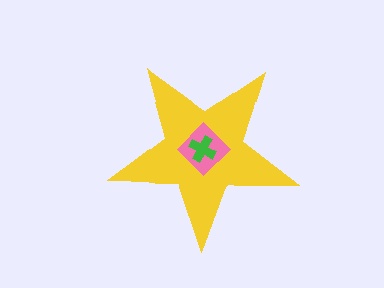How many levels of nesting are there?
3.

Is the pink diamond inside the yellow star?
Yes.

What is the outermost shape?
The yellow star.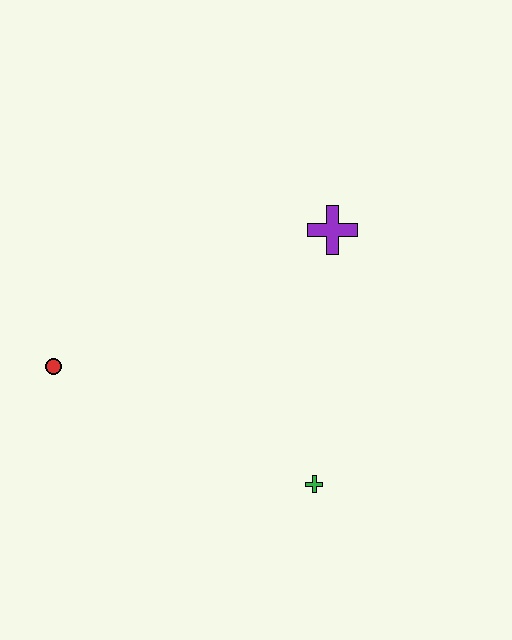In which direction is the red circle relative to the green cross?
The red circle is to the left of the green cross.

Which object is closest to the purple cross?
The green cross is closest to the purple cross.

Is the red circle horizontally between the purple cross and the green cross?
No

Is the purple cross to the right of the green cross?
Yes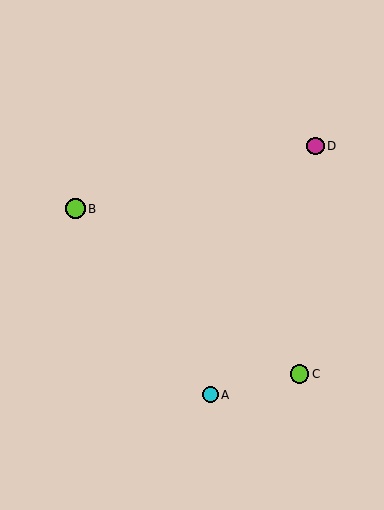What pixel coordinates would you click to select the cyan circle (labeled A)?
Click at (210, 395) to select the cyan circle A.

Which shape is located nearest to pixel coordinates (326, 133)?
The magenta circle (labeled D) at (315, 146) is nearest to that location.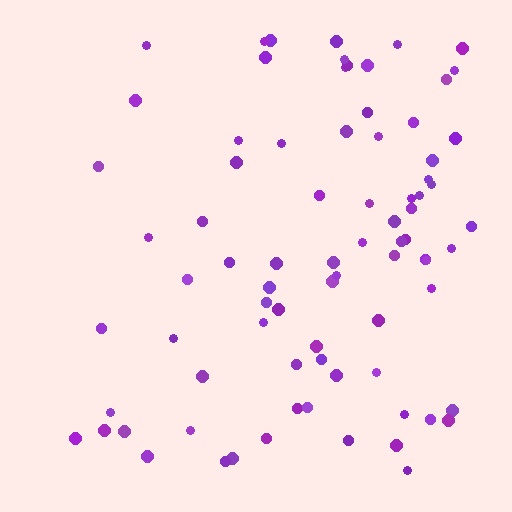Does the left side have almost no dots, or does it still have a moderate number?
Still a moderate number, just noticeably fewer than the right.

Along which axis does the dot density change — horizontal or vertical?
Horizontal.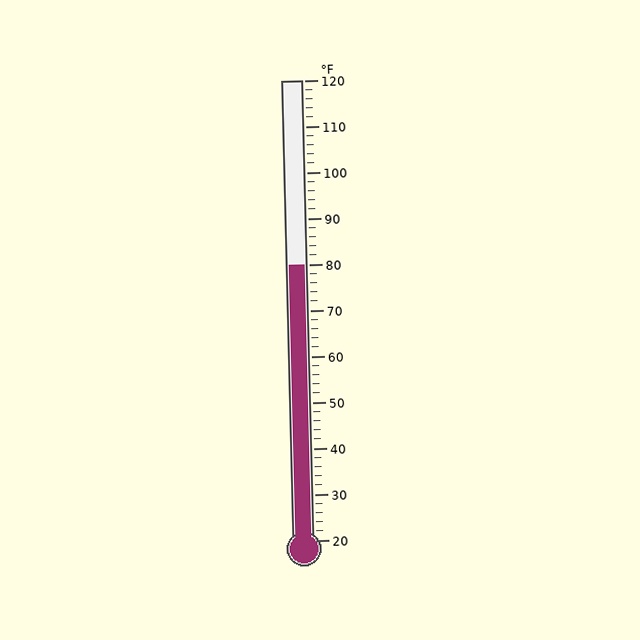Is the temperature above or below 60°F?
The temperature is above 60°F.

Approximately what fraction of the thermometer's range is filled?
The thermometer is filled to approximately 60% of its range.